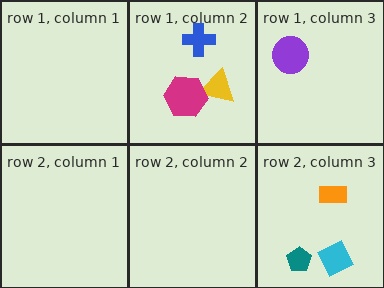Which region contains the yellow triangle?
The row 1, column 2 region.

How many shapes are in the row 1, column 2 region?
3.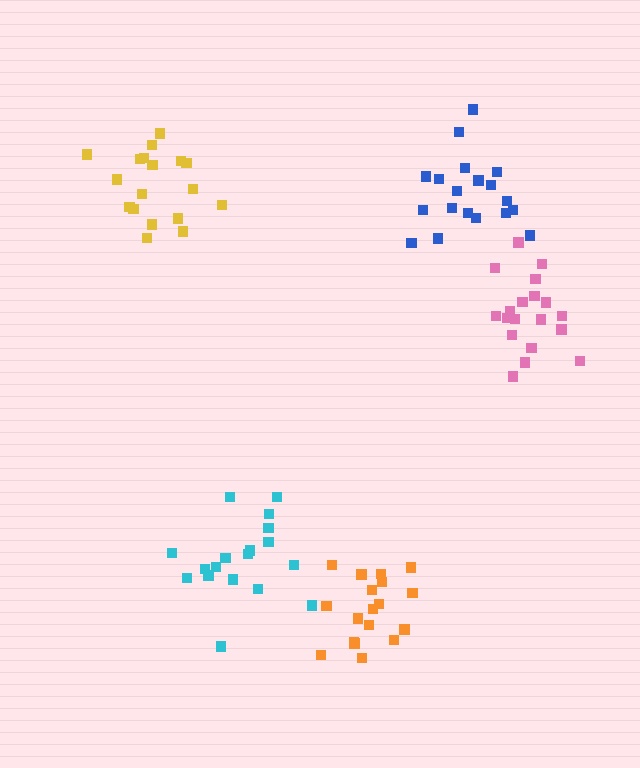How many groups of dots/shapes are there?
There are 5 groups.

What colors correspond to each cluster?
The clusters are colored: cyan, yellow, orange, blue, pink.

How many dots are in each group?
Group 1: 18 dots, Group 2: 18 dots, Group 3: 18 dots, Group 4: 19 dots, Group 5: 19 dots (92 total).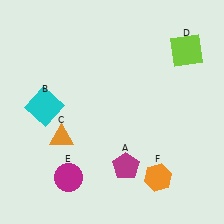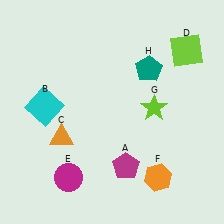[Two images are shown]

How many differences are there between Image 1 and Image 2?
There are 2 differences between the two images.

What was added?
A lime star (G), a teal pentagon (H) were added in Image 2.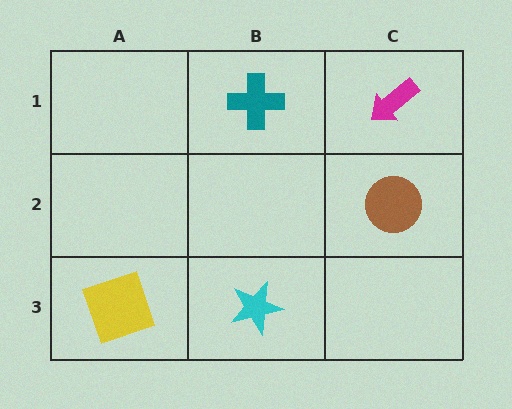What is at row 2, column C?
A brown circle.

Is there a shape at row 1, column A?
No, that cell is empty.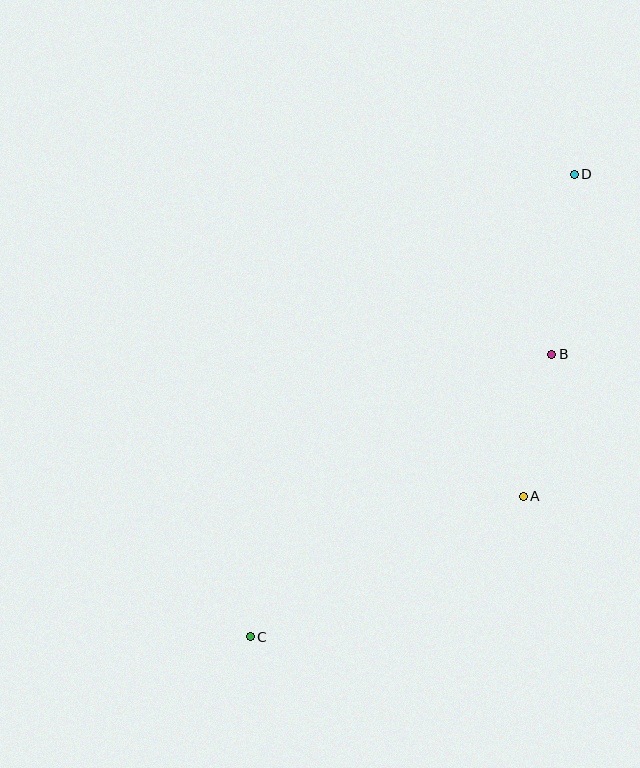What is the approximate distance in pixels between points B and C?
The distance between B and C is approximately 413 pixels.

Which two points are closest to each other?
Points A and B are closest to each other.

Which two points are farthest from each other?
Points C and D are farthest from each other.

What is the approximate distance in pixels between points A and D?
The distance between A and D is approximately 326 pixels.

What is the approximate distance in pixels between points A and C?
The distance between A and C is approximately 307 pixels.